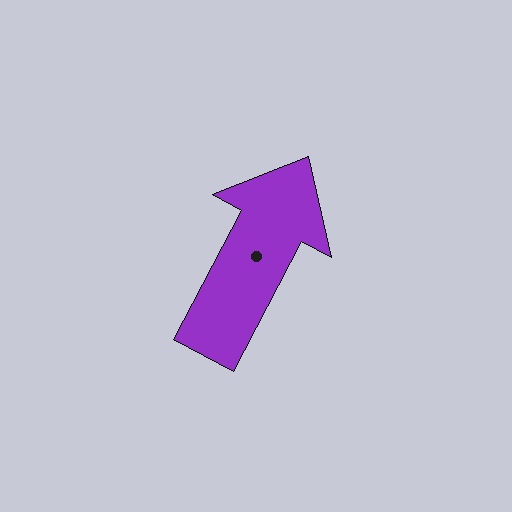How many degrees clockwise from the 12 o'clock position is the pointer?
Approximately 28 degrees.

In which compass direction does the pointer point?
Northeast.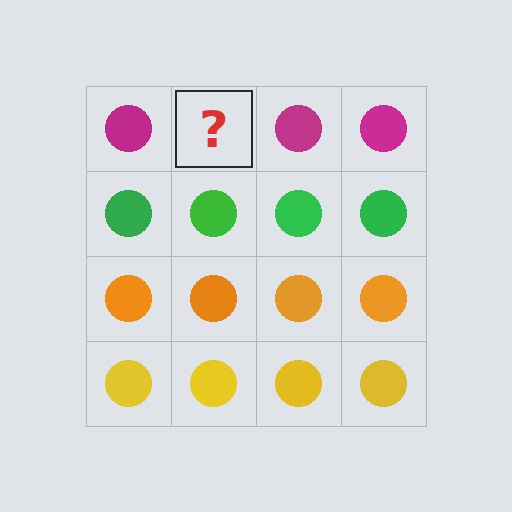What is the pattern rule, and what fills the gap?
The rule is that each row has a consistent color. The gap should be filled with a magenta circle.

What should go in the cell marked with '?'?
The missing cell should contain a magenta circle.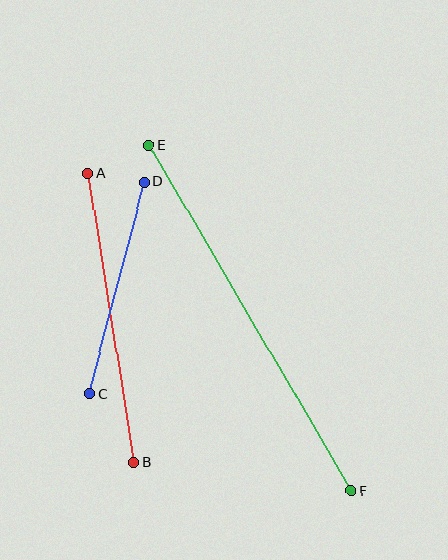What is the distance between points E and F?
The distance is approximately 401 pixels.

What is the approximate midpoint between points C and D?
The midpoint is at approximately (117, 288) pixels.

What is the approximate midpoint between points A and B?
The midpoint is at approximately (111, 318) pixels.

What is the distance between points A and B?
The distance is approximately 292 pixels.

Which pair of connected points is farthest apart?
Points E and F are farthest apart.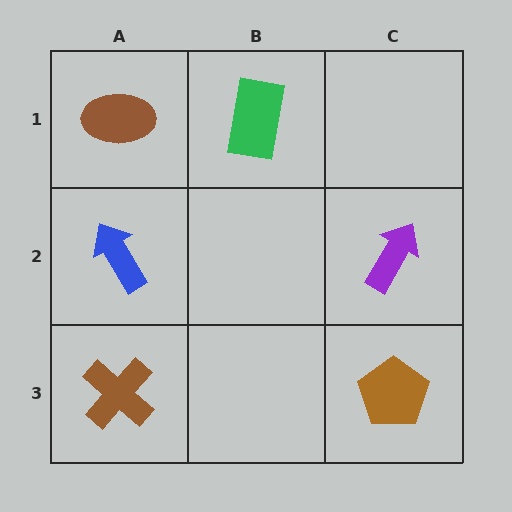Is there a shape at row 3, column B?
No, that cell is empty.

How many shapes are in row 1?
2 shapes.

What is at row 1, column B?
A green rectangle.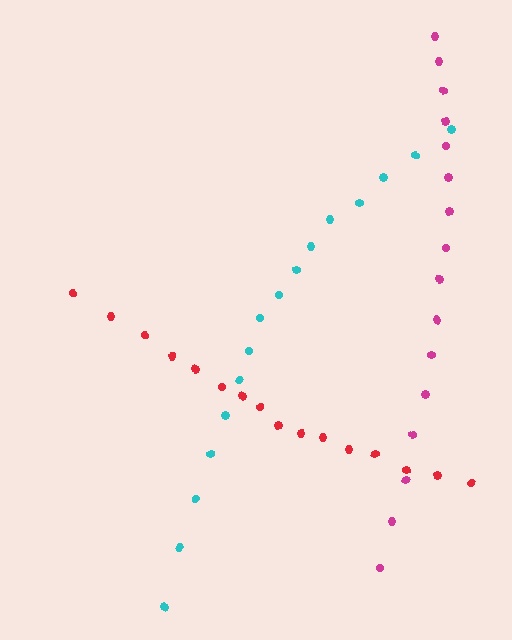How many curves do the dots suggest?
There are 3 distinct paths.